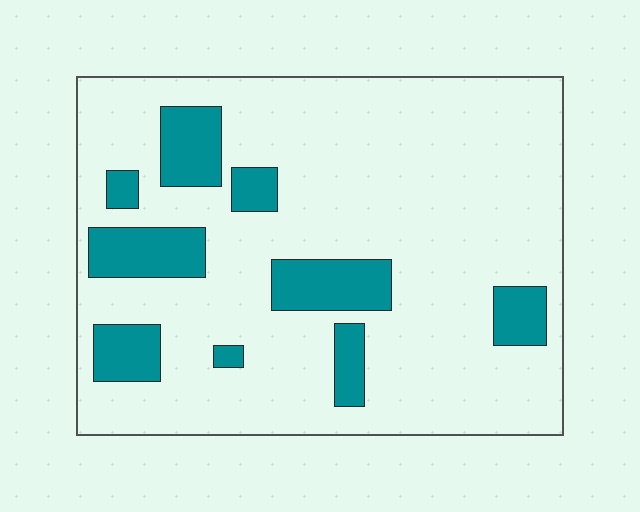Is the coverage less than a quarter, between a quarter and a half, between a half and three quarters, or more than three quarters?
Less than a quarter.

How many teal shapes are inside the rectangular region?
9.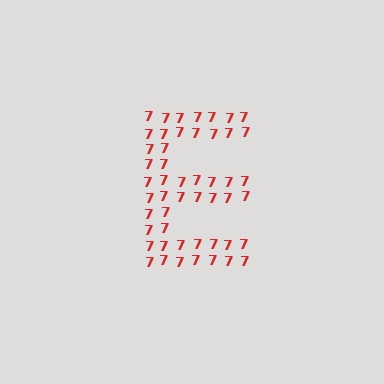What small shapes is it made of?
It is made of small digit 7's.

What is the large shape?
The large shape is the letter E.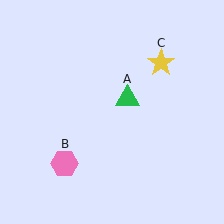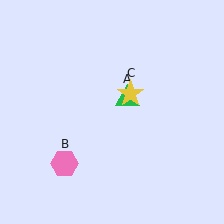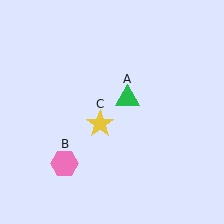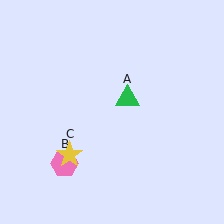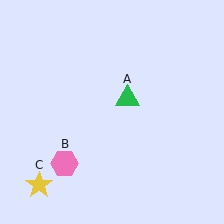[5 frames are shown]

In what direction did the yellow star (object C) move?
The yellow star (object C) moved down and to the left.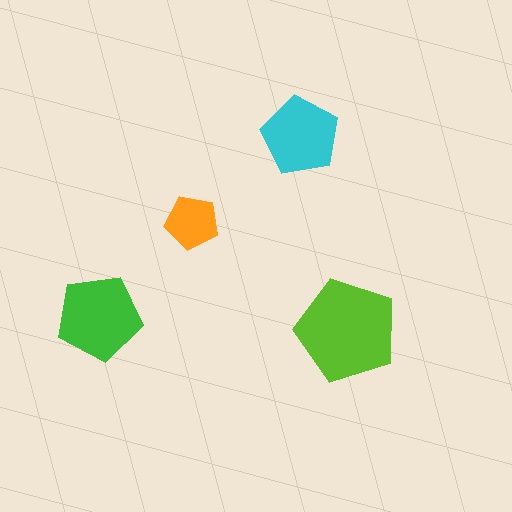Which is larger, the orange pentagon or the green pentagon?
The green one.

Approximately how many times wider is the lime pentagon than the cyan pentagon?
About 1.5 times wider.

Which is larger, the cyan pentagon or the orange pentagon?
The cyan one.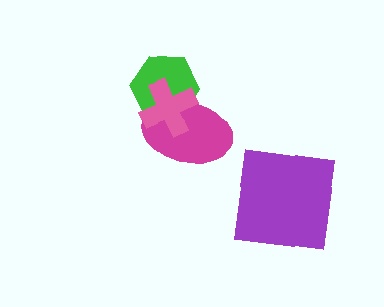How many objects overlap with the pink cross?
2 objects overlap with the pink cross.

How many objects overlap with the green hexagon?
2 objects overlap with the green hexagon.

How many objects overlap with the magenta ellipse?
2 objects overlap with the magenta ellipse.